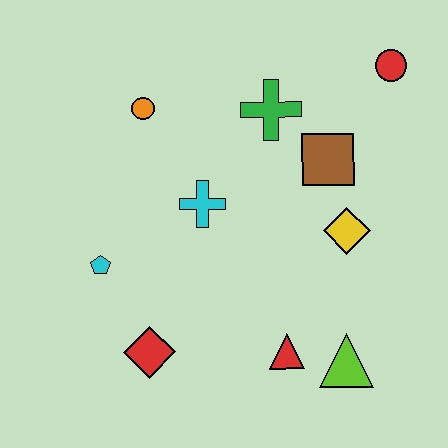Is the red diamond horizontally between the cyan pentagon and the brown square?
Yes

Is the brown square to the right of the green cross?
Yes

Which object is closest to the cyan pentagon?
The red diamond is closest to the cyan pentagon.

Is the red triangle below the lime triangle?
No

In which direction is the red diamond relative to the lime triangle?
The red diamond is to the left of the lime triangle.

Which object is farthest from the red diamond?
The red circle is farthest from the red diamond.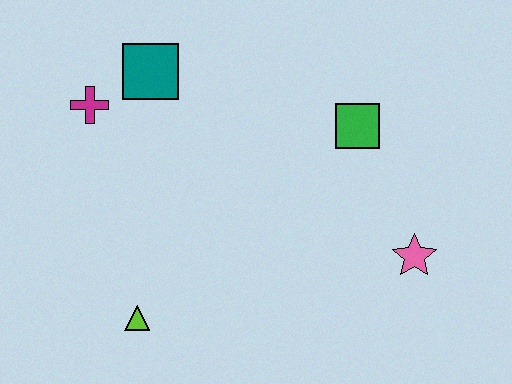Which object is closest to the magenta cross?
The teal square is closest to the magenta cross.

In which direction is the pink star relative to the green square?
The pink star is below the green square.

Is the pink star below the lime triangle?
No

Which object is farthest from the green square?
The lime triangle is farthest from the green square.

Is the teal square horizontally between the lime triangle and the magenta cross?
No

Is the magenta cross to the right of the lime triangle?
No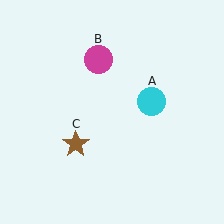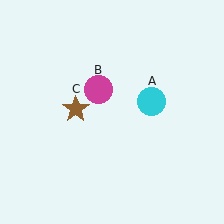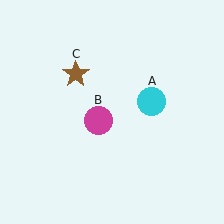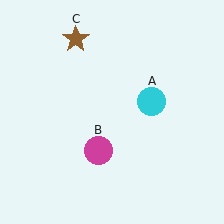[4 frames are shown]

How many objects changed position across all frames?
2 objects changed position: magenta circle (object B), brown star (object C).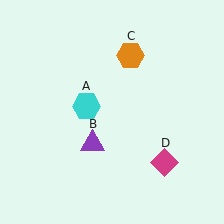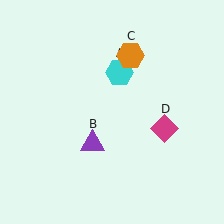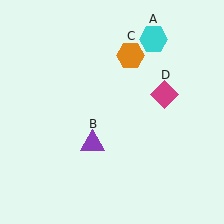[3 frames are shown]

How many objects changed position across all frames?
2 objects changed position: cyan hexagon (object A), magenta diamond (object D).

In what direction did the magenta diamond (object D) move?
The magenta diamond (object D) moved up.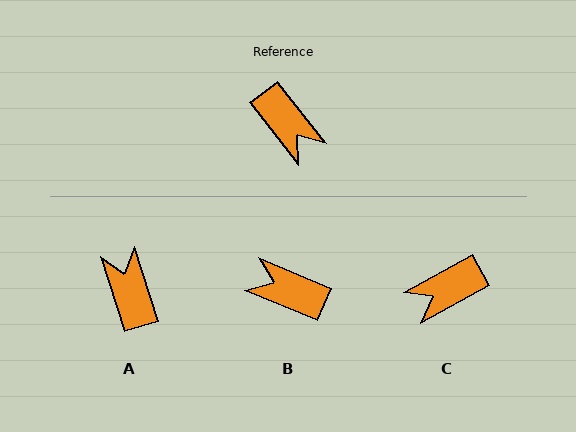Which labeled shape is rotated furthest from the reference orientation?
A, about 159 degrees away.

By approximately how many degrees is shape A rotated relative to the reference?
Approximately 159 degrees counter-clockwise.